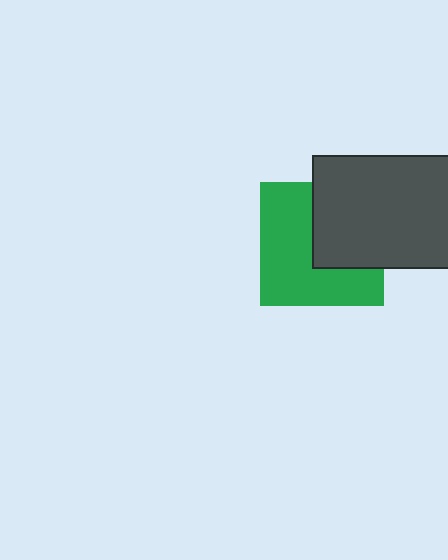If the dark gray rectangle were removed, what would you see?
You would see the complete green square.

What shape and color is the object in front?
The object in front is a dark gray rectangle.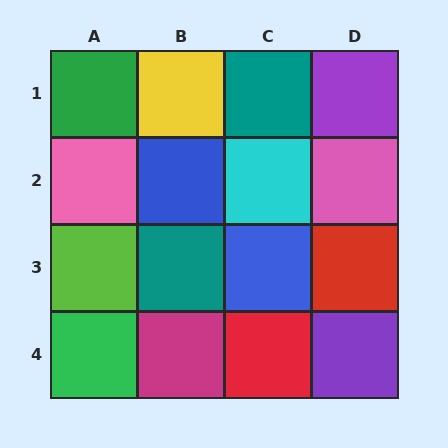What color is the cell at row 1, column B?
Yellow.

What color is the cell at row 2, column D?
Pink.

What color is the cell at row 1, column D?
Purple.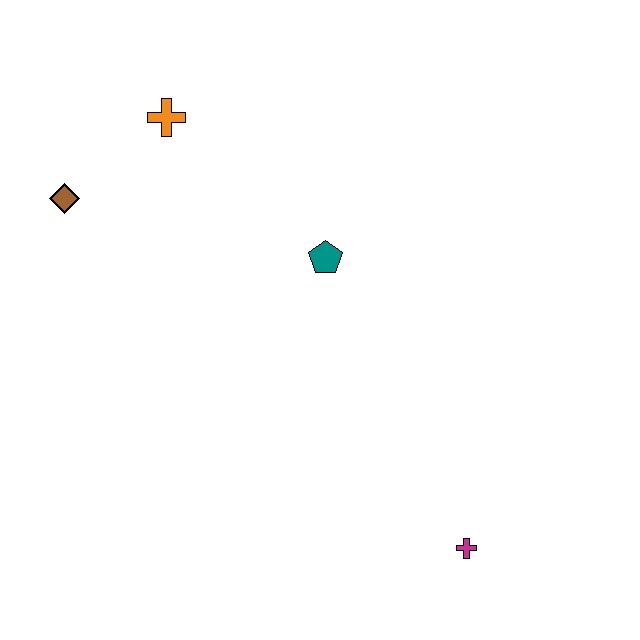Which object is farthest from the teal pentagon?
The magenta cross is farthest from the teal pentagon.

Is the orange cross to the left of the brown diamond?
No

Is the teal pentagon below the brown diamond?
Yes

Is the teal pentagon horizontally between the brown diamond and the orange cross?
No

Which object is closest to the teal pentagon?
The orange cross is closest to the teal pentagon.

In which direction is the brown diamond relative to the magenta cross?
The brown diamond is to the left of the magenta cross.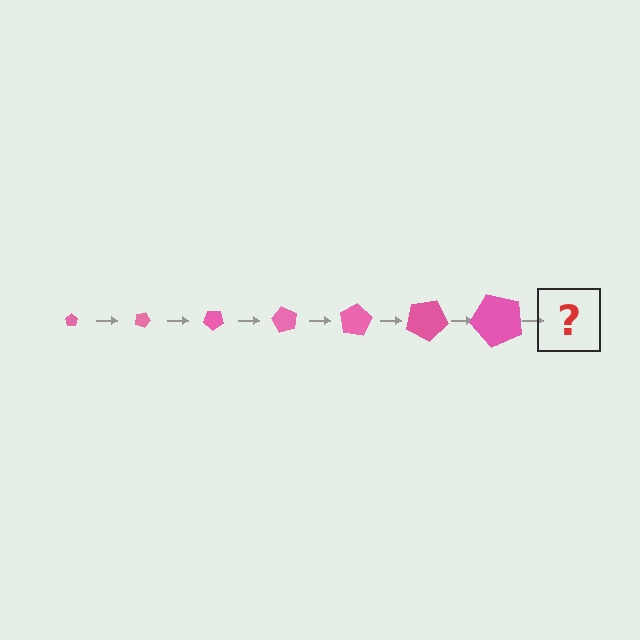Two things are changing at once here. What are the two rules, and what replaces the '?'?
The two rules are that the pentagon grows larger each step and it rotates 20 degrees each step. The '?' should be a pentagon, larger than the previous one and rotated 140 degrees from the start.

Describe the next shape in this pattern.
It should be a pentagon, larger than the previous one and rotated 140 degrees from the start.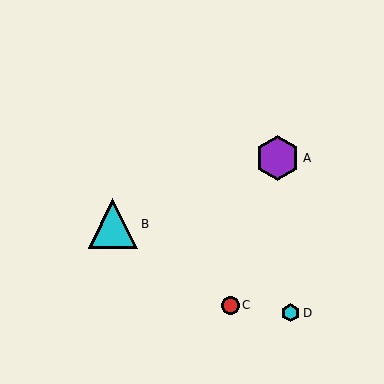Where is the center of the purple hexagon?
The center of the purple hexagon is at (277, 158).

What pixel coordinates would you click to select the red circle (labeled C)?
Click at (230, 305) to select the red circle C.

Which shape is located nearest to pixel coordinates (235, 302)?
The red circle (labeled C) at (230, 305) is nearest to that location.